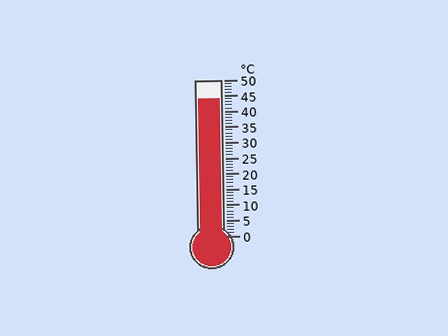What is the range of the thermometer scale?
The thermometer scale ranges from 0°C to 50°C.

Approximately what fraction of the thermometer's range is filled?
The thermometer is filled to approximately 90% of its range.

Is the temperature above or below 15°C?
The temperature is above 15°C.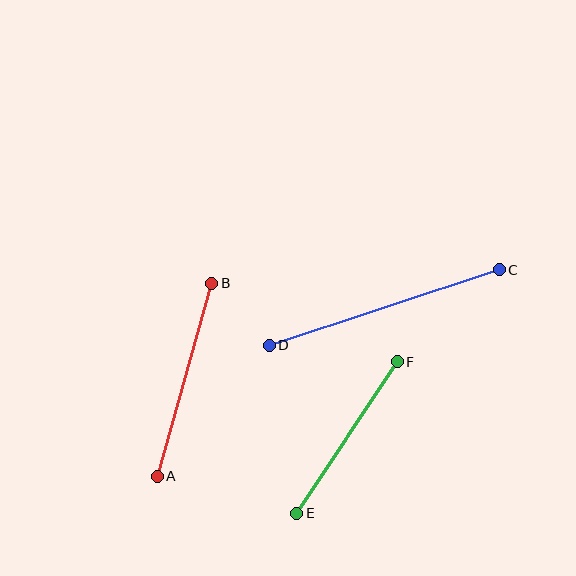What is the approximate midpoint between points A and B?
The midpoint is at approximately (185, 380) pixels.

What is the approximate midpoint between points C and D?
The midpoint is at approximately (384, 307) pixels.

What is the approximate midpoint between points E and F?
The midpoint is at approximately (347, 438) pixels.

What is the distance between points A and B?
The distance is approximately 200 pixels.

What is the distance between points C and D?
The distance is approximately 242 pixels.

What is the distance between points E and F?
The distance is approximately 182 pixels.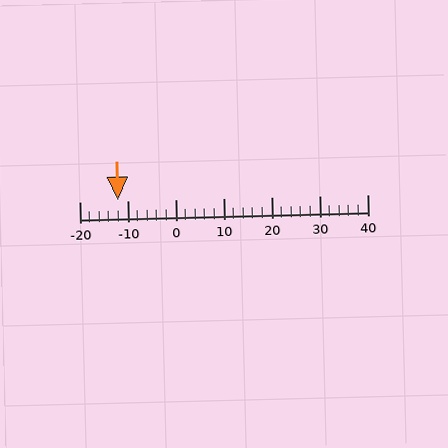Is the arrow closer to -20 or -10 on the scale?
The arrow is closer to -10.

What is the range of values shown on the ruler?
The ruler shows values from -20 to 40.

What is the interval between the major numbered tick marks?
The major tick marks are spaced 10 units apart.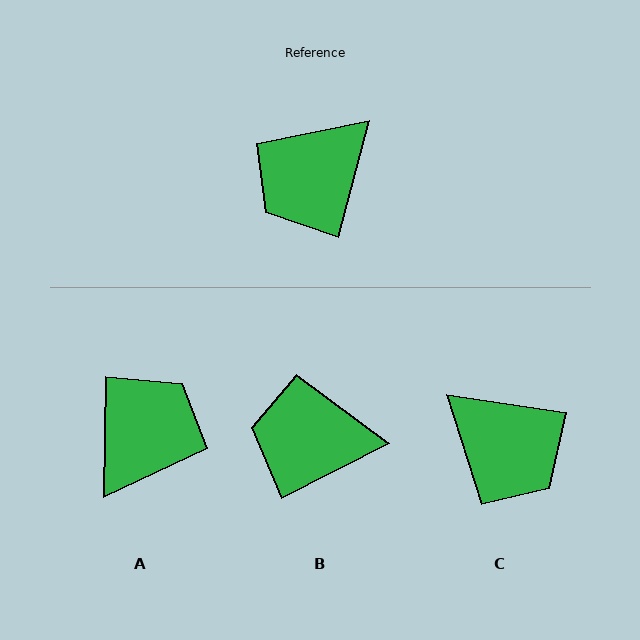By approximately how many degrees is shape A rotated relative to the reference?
Approximately 166 degrees clockwise.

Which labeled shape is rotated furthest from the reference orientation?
A, about 166 degrees away.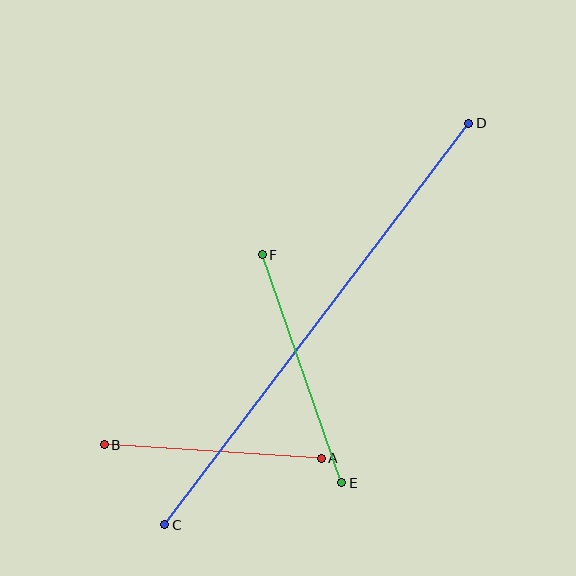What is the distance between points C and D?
The distance is approximately 503 pixels.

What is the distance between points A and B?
The distance is approximately 217 pixels.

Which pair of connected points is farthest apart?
Points C and D are farthest apart.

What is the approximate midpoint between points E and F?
The midpoint is at approximately (302, 369) pixels.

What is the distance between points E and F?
The distance is approximately 241 pixels.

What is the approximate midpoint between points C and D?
The midpoint is at approximately (317, 324) pixels.